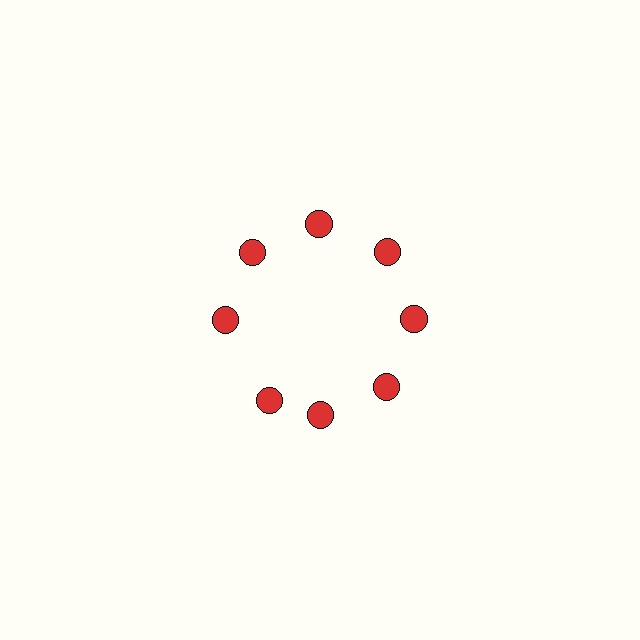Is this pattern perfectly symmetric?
No. The 8 red circles are arranged in a ring, but one element near the 8 o'clock position is rotated out of alignment along the ring, breaking the 8-fold rotational symmetry.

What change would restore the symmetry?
The symmetry would be restored by rotating it back into even spacing with its neighbors so that all 8 circles sit at equal angles and equal distance from the center.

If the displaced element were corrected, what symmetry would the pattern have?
It would have 8-fold rotational symmetry — the pattern would map onto itself every 45 degrees.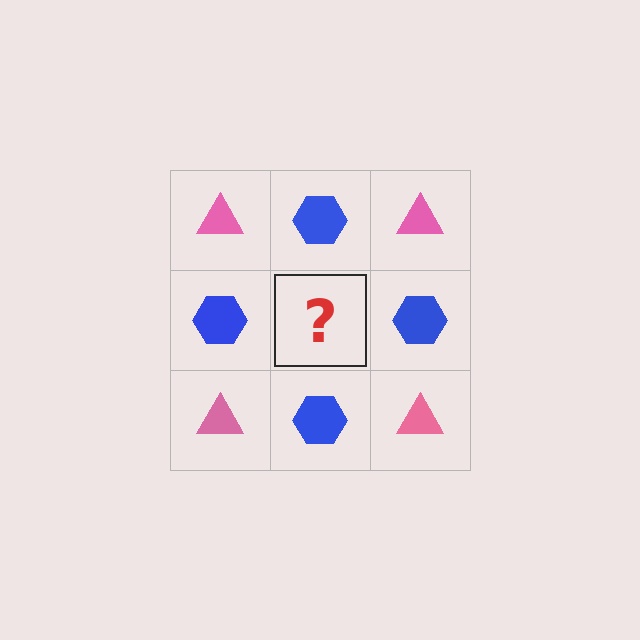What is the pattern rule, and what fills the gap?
The rule is that it alternates pink triangle and blue hexagon in a checkerboard pattern. The gap should be filled with a pink triangle.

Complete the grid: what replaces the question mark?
The question mark should be replaced with a pink triangle.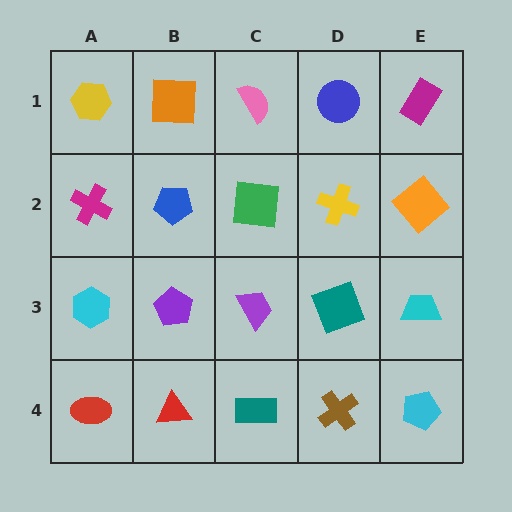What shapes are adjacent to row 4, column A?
A cyan hexagon (row 3, column A), a red triangle (row 4, column B).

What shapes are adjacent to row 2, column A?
A yellow hexagon (row 1, column A), a cyan hexagon (row 3, column A), a blue pentagon (row 2, column B).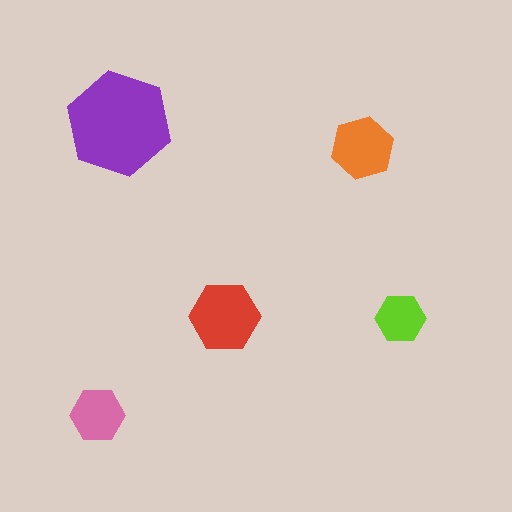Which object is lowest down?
The pink hexagon is bottommost.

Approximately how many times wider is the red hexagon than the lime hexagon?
About 1.5 times wider.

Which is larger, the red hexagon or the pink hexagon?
The red one.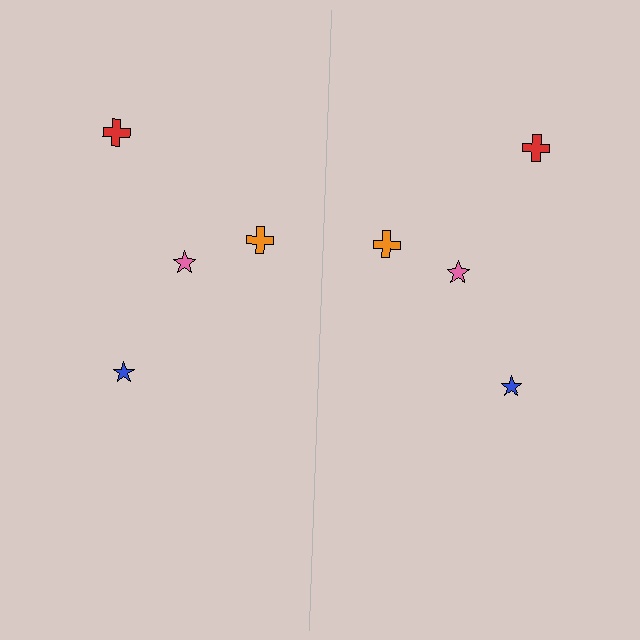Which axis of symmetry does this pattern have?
The pattern has a vertical axis of symmetry running through the center of the image.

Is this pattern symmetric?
Yes, this pattern has bilateral (reflection) symmetry.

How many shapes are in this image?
There are 8 shapes in this image.